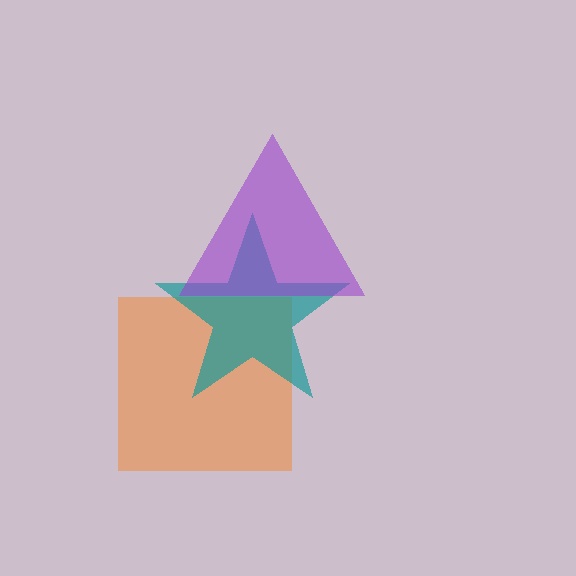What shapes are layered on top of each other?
The layered shapes are: an orange square, a teal star, a purple triangle.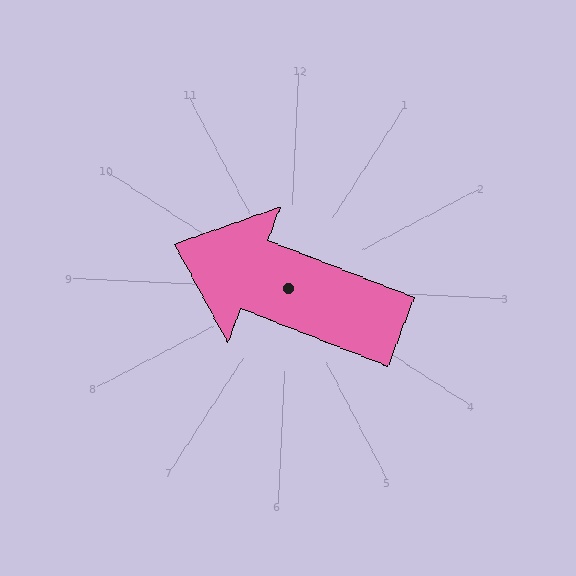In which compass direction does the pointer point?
West.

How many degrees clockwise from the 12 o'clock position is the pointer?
Approximately 288 degrees.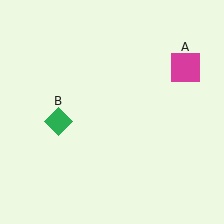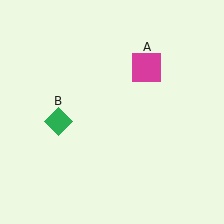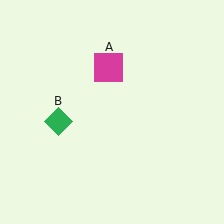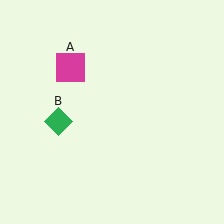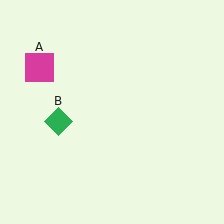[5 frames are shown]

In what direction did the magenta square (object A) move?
The magenta square (object A) moved left.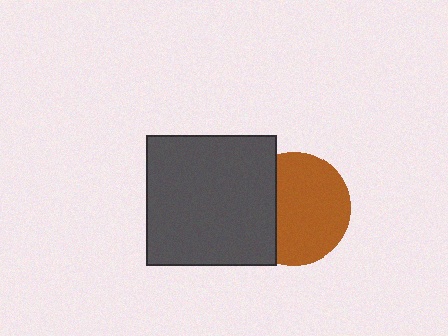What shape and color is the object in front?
The object in front is a dark gray square.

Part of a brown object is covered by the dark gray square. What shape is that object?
It is a circle.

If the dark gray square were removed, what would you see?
You would see the complete brown circle.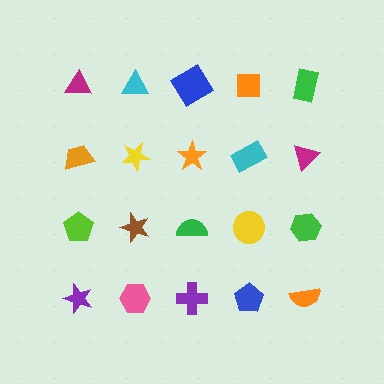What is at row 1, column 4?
An orange square.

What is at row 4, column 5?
An orange semicircle.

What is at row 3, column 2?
A brown star.